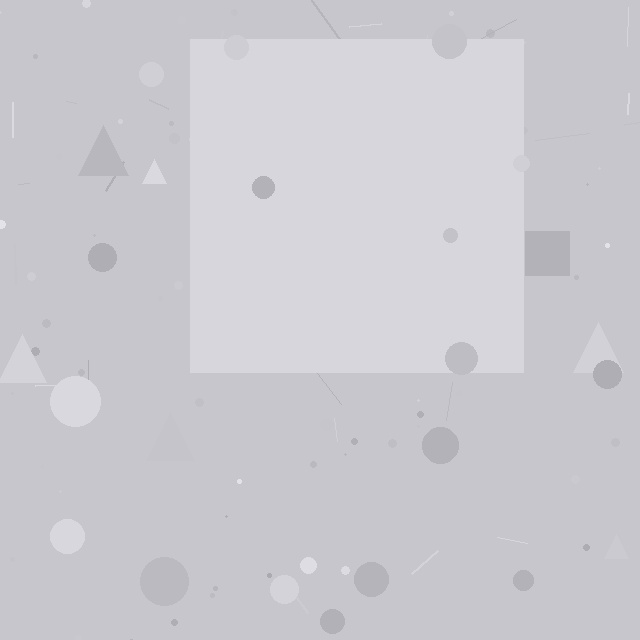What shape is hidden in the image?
A square is hidden in the image.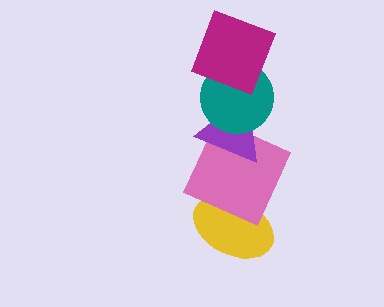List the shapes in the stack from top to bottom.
From top to bottom: the magenta square, the teal circle, the purple triangle, the pink square, the yellow ellipse.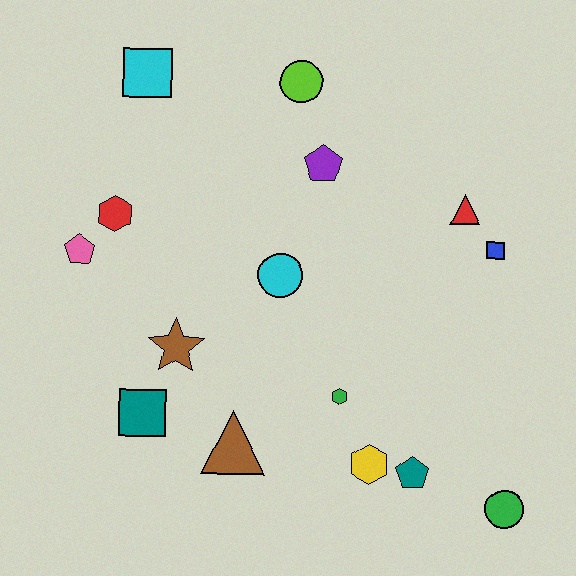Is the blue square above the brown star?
Yes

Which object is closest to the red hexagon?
The pink pentagon is closest to the red hexagon.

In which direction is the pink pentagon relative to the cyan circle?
The pink pentagon is to the left of the cyan circle.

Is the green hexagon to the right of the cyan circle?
Yes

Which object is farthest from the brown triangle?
The cyan square is farthest from the brown triangle.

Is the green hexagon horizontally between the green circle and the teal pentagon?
No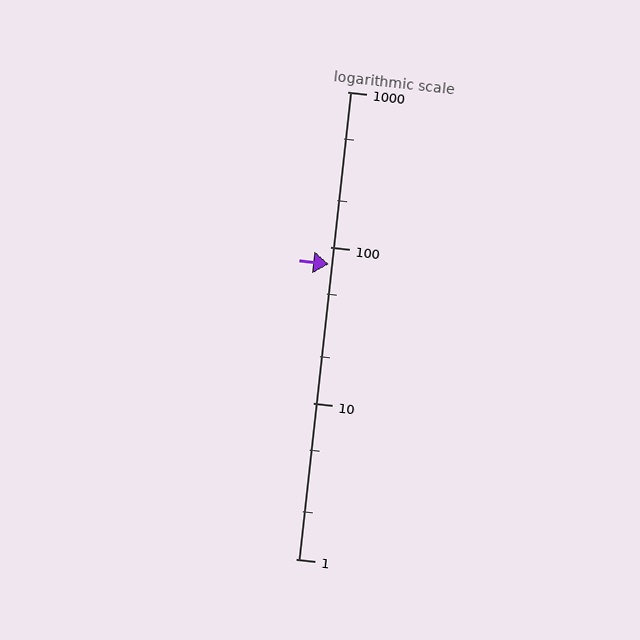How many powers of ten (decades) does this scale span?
The scale spans 3 decades, from 1 to 1000.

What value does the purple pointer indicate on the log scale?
The pointer indicates approximately 78.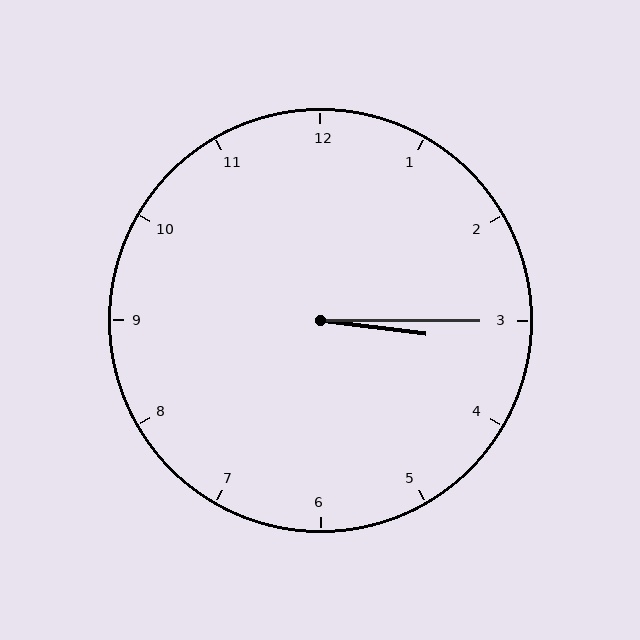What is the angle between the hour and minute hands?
Approximately 8 degrees.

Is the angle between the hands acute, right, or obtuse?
It is acute.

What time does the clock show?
3:15.